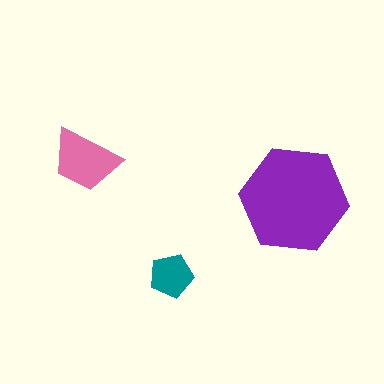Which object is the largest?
The purple hexagon.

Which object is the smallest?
The teal pentagon.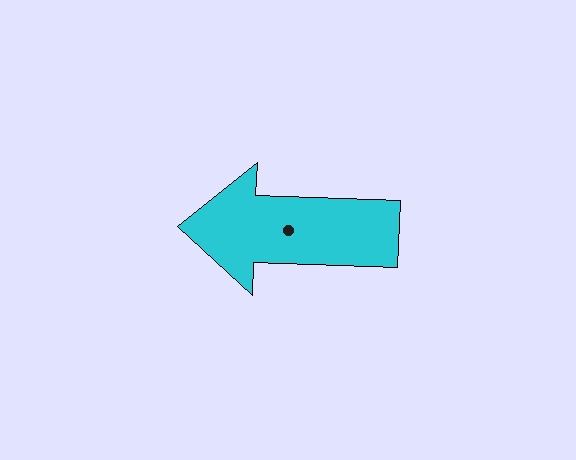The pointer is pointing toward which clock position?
Roughly 9 o'clock.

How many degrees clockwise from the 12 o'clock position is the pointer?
Approximately 272 degrees.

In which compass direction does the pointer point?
West.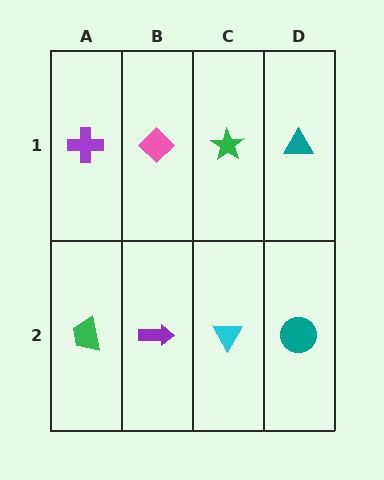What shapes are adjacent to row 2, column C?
A green star (row 1, column C), a purple arrow (row 2, column B), a teal circle (row 2, column D).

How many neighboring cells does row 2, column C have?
3.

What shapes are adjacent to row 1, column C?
A cyan triangle (row 2, column C), a pink diamond (row 1, column B), a teal triangle (row 1, column D).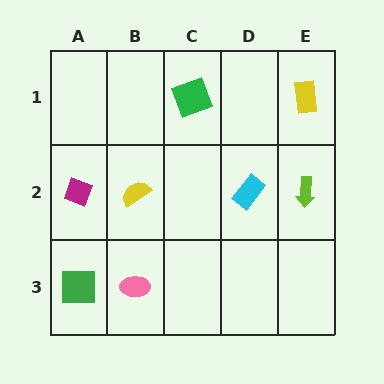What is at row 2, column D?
A cyan rectangle.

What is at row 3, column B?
A pink ellipse.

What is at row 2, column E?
A lime arrow.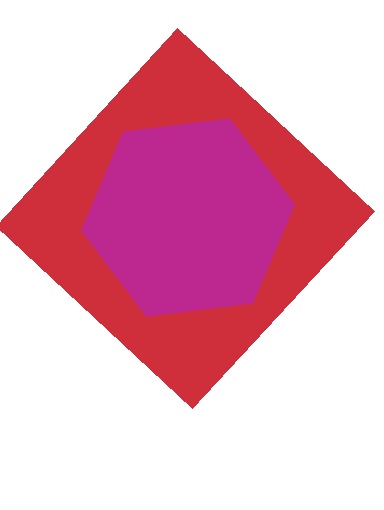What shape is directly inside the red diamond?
The magenta hexagon.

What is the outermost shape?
The red diamond.